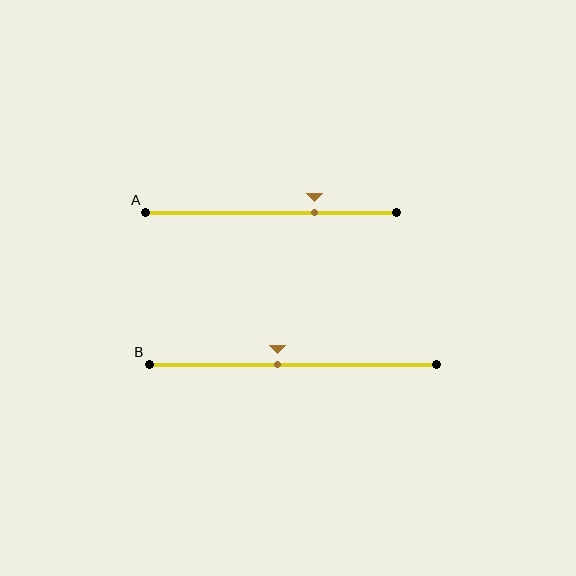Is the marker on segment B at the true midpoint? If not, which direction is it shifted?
No, the marker on segment B is shifted to the left by about 6% of the segment length.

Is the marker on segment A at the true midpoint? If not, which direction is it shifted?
No, the marker on segment A is shifted to the right by about 17% of the segment length.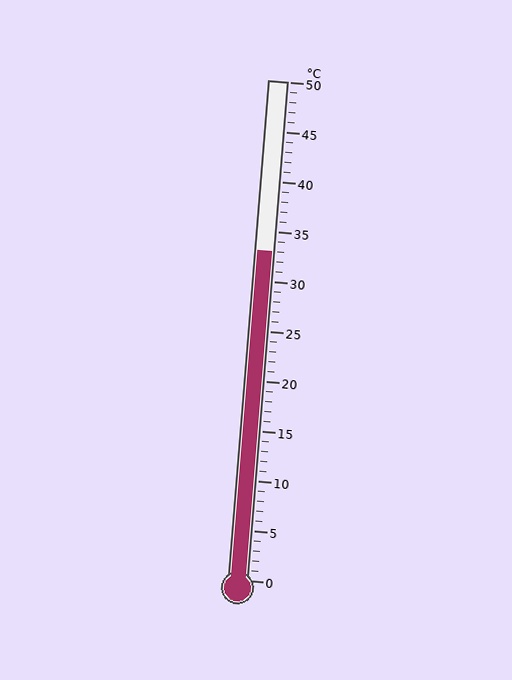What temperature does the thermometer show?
The thermometer shows approximately 33°C.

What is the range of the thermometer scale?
The thermometer scale ranges from 0°C to 50°C.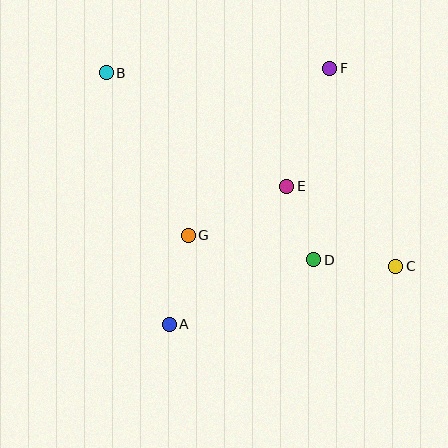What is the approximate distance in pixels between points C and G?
The distance between C and G is approximately 210 pixels.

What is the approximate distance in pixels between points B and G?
The distance between B and G is approximately 182 pixels.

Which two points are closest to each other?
Points D and E are closest to each other.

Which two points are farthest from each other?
Points B and C are farthest from each other.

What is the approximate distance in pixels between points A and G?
The distance between A and G is approximately 91 pixels.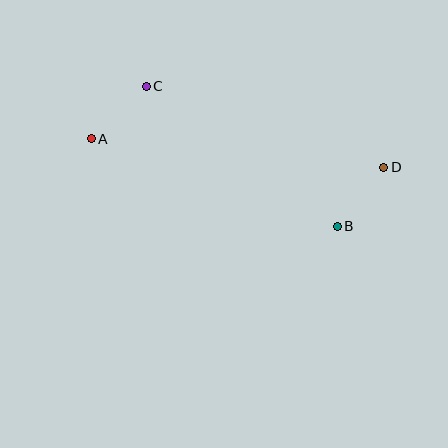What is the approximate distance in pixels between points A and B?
The distance between A and B is approximately 261 pixels.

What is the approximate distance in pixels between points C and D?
The distance between C and D is approximately 251 pixels.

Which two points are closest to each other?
Points B and D are closest to each other.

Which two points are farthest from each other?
Points A and D are farthest from each other.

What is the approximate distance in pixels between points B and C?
The distance between B and C is approximately 237 pixels.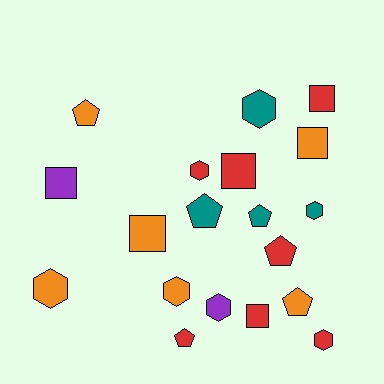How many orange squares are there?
There are 2 orange squares.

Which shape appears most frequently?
Hexagon, with 7 objects.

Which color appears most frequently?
Red, with 7 objects.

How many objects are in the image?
There are 19 objects.